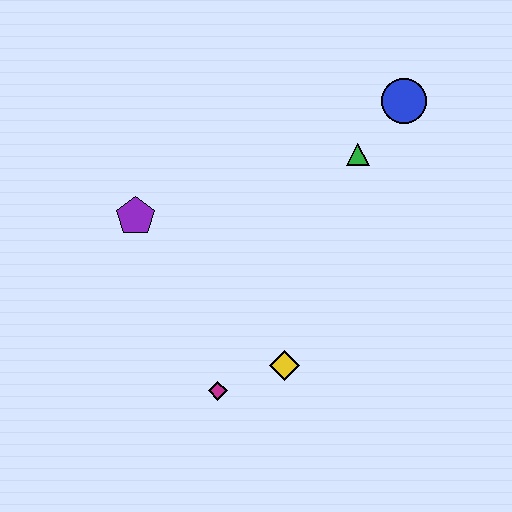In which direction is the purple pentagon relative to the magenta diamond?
The purple pentagon is above the magenta diamond.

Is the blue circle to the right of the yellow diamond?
Yes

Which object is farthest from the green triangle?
The magenta diamond is farthest from the green triangle.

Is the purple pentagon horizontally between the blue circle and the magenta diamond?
No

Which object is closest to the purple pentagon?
The magenta diamond is closest to the purple pentagon.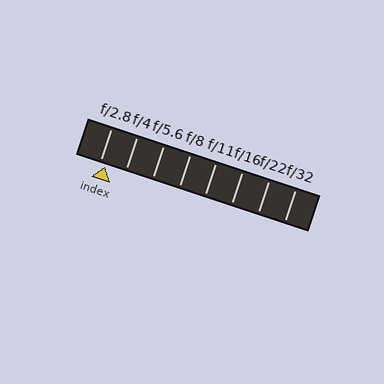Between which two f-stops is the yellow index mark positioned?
The index mark is between f/2.8 and f/4.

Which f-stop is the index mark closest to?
The index mark is closest to f/2.8.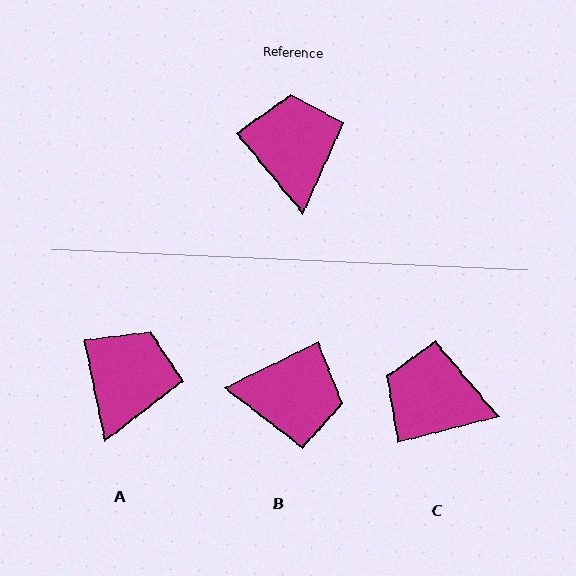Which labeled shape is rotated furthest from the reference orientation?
B, about 104 degrees away.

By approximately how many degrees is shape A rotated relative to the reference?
Approximately 28 degrees clockwise.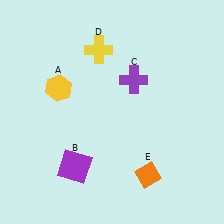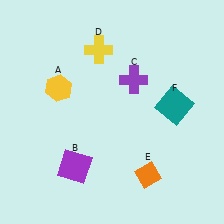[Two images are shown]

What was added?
A teal square (F) was added in Image 2.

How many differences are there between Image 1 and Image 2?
There is 1 difference between the two images.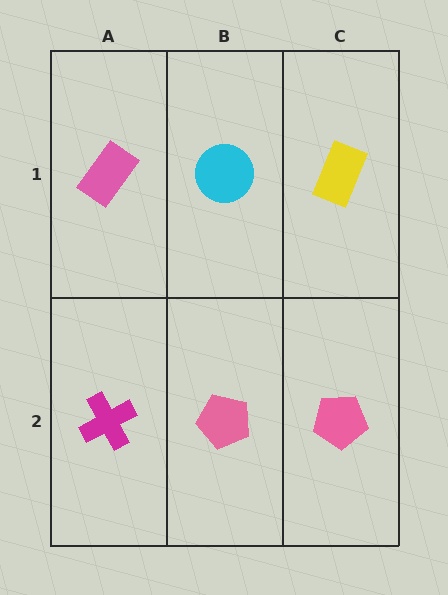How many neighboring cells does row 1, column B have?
3.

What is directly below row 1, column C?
A pink pentagon.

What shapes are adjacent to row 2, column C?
A yellow rectangle (row 1, column C), a pink pentagon (row 2, column B).